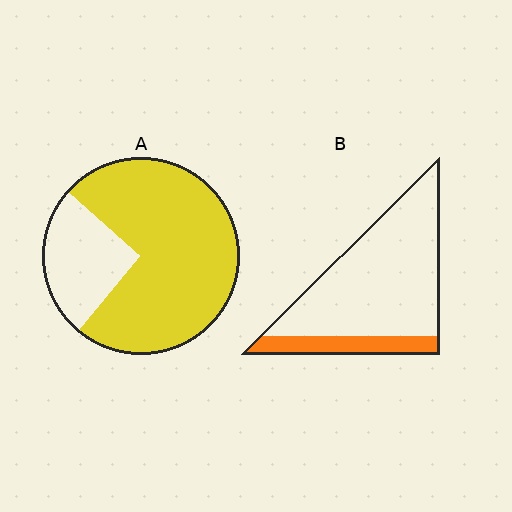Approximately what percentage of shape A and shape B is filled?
A is approximately 75% and B is approximately 20%.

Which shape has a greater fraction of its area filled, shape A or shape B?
Shape A.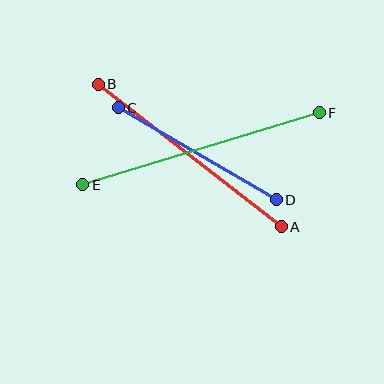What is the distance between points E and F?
The distance is approximately 247 pixels.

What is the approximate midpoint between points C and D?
The midpoint is at approximately (197, 154) pixels.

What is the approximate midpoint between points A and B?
The midpoint is at approximately (190, 155) pixels.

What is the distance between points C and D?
The distance is approximately 183 pixels.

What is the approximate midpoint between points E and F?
The midpoint is at approximately (201, 149) pixels.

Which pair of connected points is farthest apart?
Points E and F are farthest apart.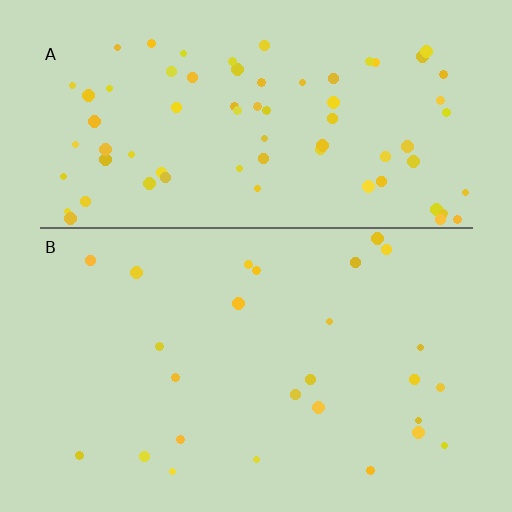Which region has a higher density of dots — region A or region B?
A (the top).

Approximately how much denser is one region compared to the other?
Approximately 2.8× — region A over region B.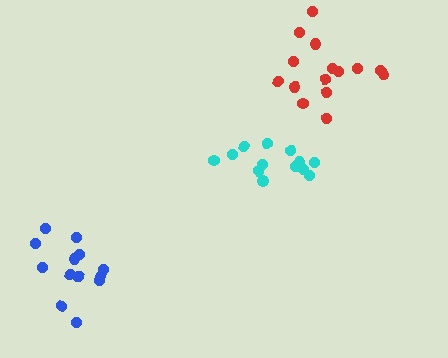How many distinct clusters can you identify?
There are 3 distinct clusters.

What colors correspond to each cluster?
The clusters are colored: blue, cyan, red.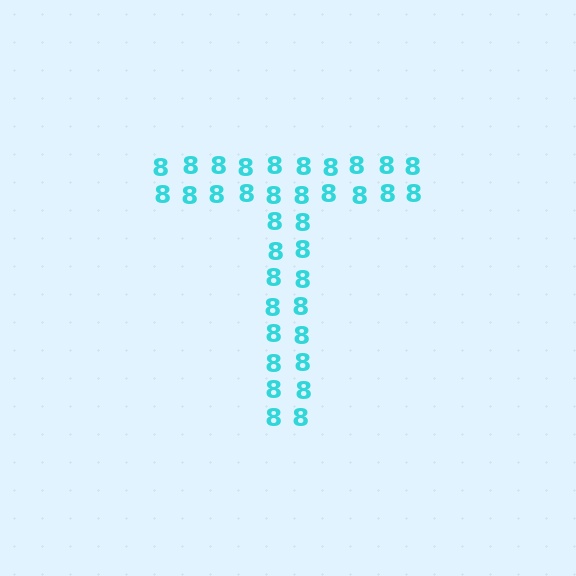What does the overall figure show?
The overall figure shows the letter T.